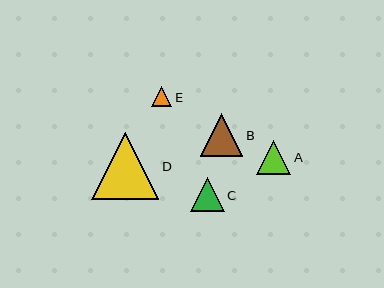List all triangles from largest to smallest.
From largest to smallest: D, B, A, C, E.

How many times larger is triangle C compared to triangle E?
Triangle C is approximately 1.7 times the size of triangle E.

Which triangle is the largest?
Triangle D is the largest with a size of approximately 67 pixels.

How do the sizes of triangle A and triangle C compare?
Triangle A and triangle C are approximately the same size.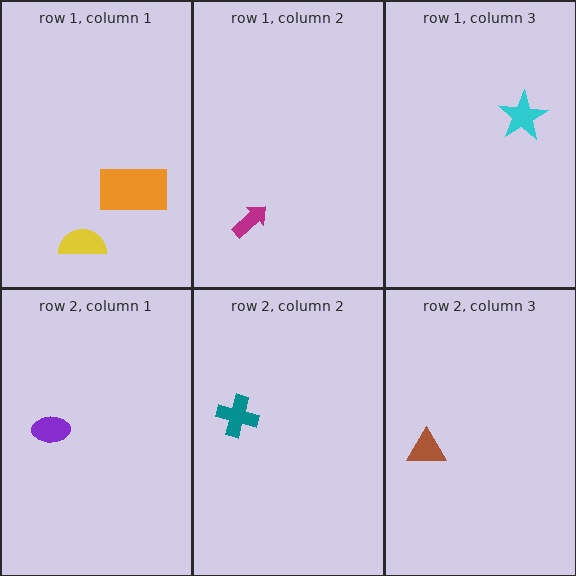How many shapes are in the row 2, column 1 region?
1.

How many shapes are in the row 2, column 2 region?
1.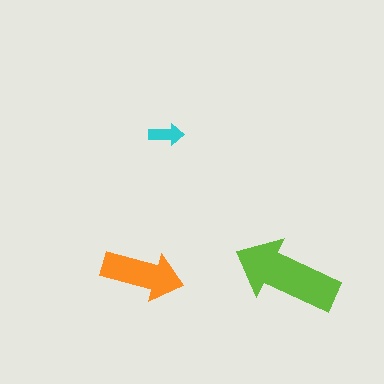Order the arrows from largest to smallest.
the lime one, the orange one, the cyan one.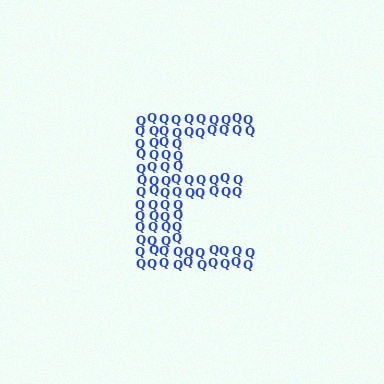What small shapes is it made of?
It is made of small letter Q's.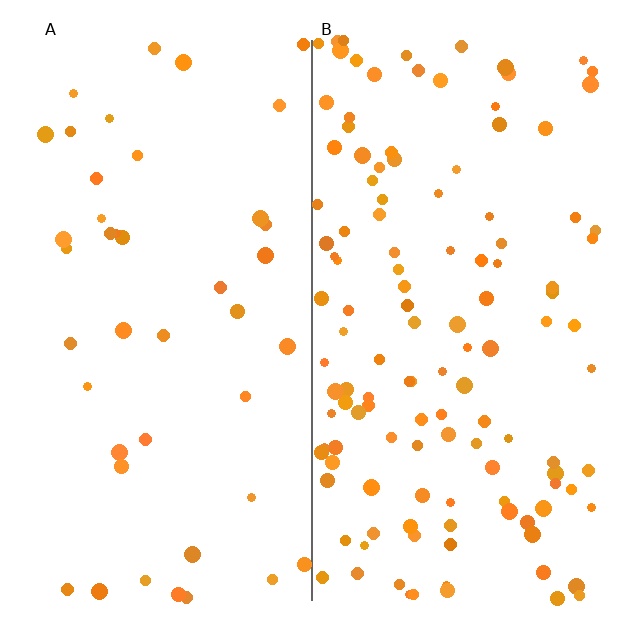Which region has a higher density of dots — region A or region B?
B (the right).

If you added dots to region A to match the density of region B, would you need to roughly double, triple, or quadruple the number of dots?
Approximately triple.